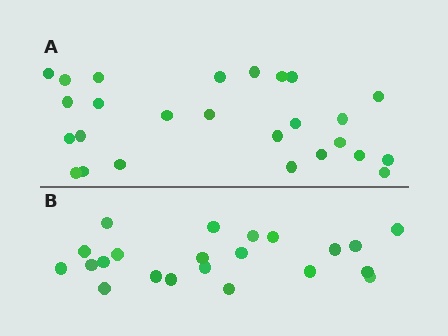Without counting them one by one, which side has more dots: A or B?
Region A (the top region) has more dots.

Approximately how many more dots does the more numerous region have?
Region A has about 4 more dots than region B.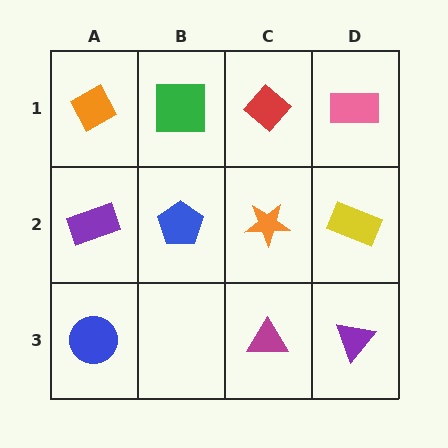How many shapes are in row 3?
3 shapes.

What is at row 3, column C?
A magenta triangle.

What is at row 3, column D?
A purple triangle.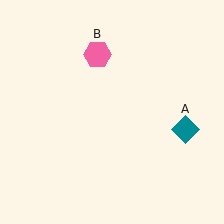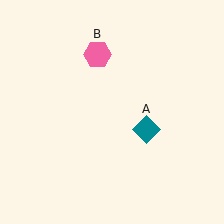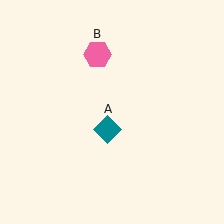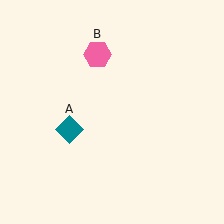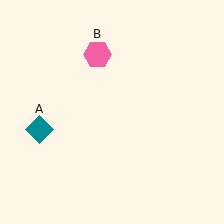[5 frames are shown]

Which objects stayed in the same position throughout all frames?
Pink hexagon (object B) remained stationary.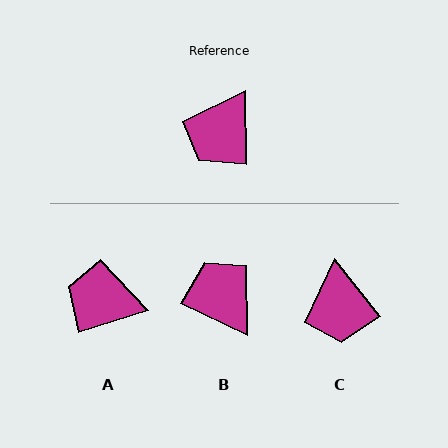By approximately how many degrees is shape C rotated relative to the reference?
Approximately 38 degrees counter-clockwise.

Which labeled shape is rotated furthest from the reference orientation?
B, about 117 degrees away.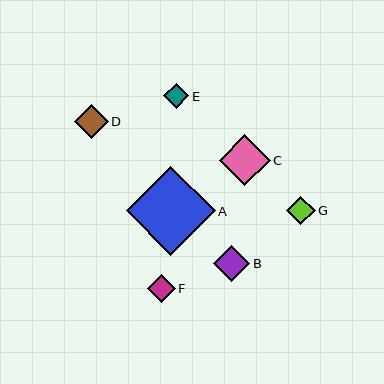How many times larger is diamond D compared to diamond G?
Diamond D is approximately 1.2 times the size of diamond G.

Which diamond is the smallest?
Diamond E is the smallest with a size of approximately 26 pixels.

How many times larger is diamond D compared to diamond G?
Diamond D is approximately 1.2 times the size of diamond G.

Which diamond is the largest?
Diamond A is the largest with a size of approximately 89 pixels.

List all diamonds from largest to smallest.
From largest to smallest: A, C, B, D, G, F, E.